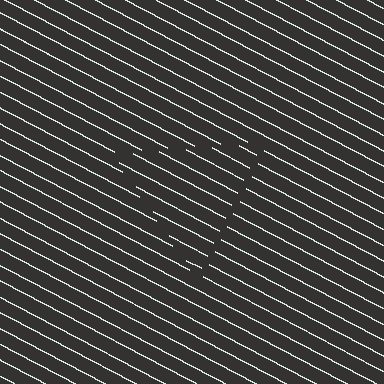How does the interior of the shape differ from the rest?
The interior of the shape contains the same grating, shifted by half a period — the contour is defined by the phase discontinuity where line-ends from the inner and outer gratings abut.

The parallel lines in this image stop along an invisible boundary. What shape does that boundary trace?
An illusory triangle. The interior of the shape contains the same grating, shifted by half a period — the contour is defined by the phase discontinuity where line-ends from the inner and outer gratings abut.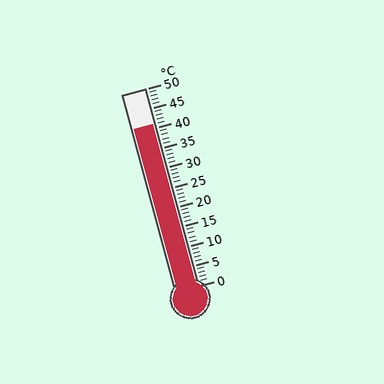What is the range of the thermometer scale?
The thermometer scale ranges from 0°C to 50°C.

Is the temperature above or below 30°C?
The temperature is above 30°C.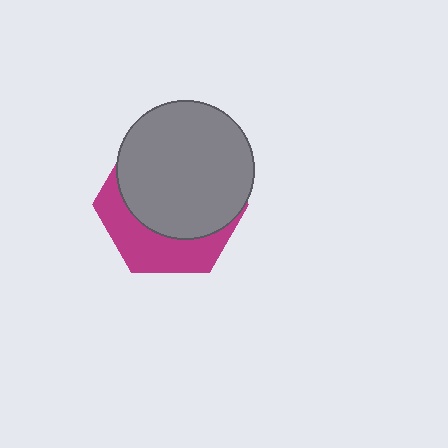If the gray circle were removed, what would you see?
You would see the complete magenta hexagon.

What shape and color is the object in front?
The object in front is a gray circle.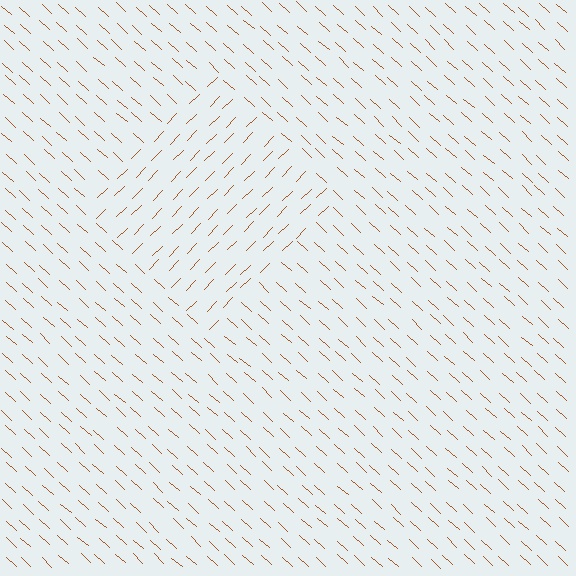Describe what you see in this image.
The image is filled with small brown line segments. A diamond region in the image has lines oriented differently from the surrounding lines, creating a visible texture boundary.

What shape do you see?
I see a diamond.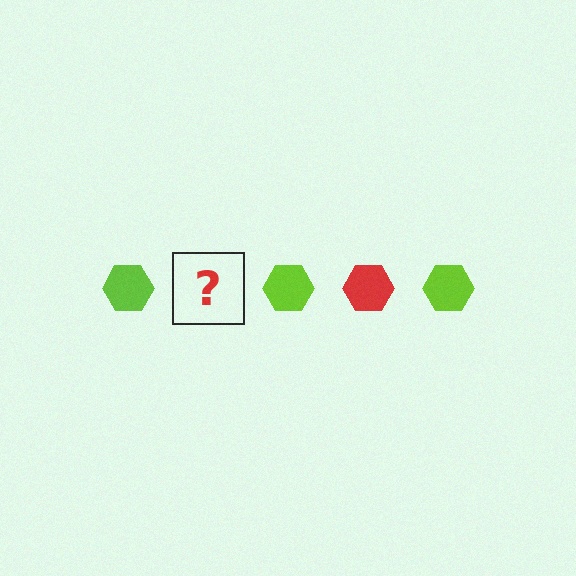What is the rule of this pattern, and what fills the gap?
The rule is that the pattern cycles through lime, red hexagons. The gap should be filled with a red hexagon.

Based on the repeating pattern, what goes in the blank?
The blank should be a red hexagon.